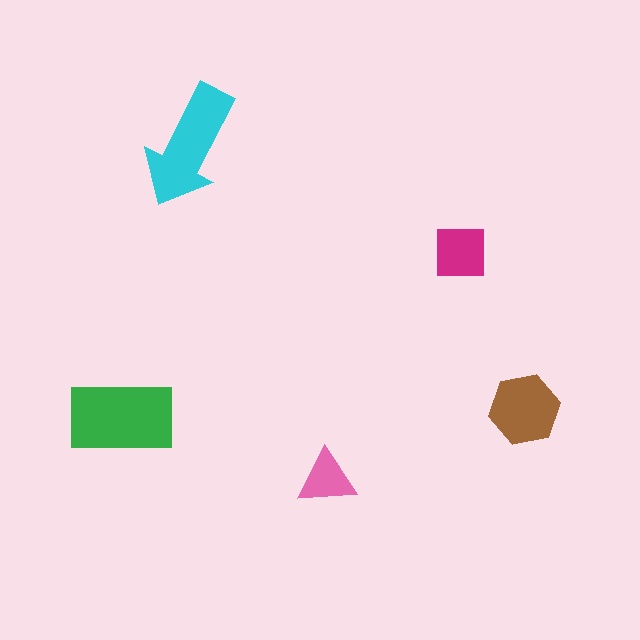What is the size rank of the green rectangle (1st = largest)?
1st.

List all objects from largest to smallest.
The green rectangle, the cyan arrow, the brown hexagon, the magenta square, the pink triangle.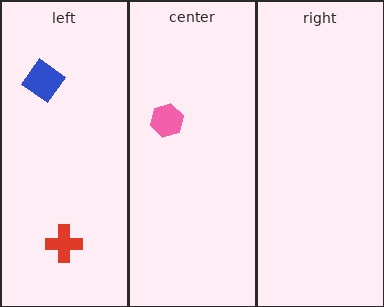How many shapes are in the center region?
1.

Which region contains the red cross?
The left region.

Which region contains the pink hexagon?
The center region.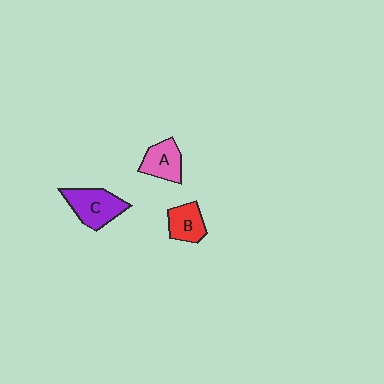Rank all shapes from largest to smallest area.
From largest to smallest: C (purple), A (pink), B (red).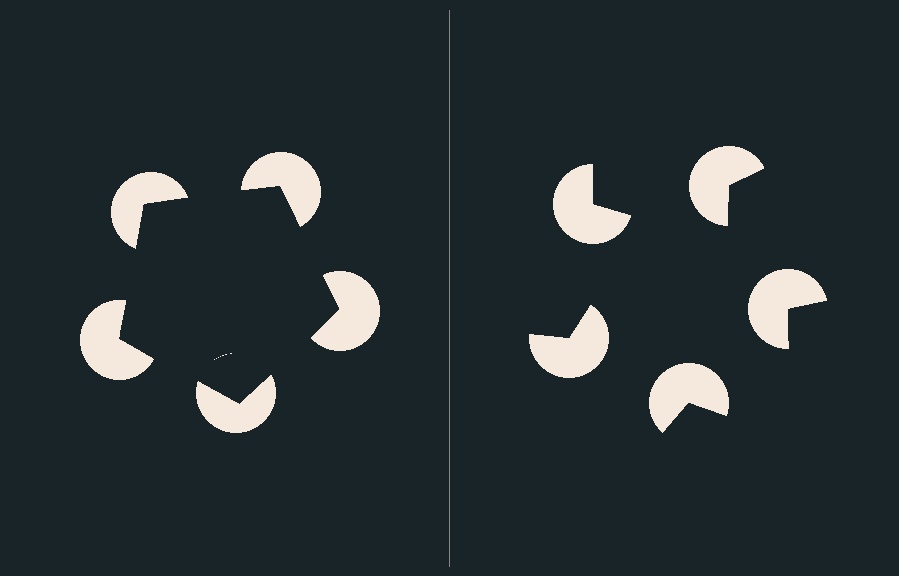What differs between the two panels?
The pac-man discs are positioned identically on both sides; only the wedge orientations differ. On the left they align to a pentagon; on the right they are misaligned.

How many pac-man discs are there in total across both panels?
10 — 5 on each side.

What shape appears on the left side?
An illusory pentagon.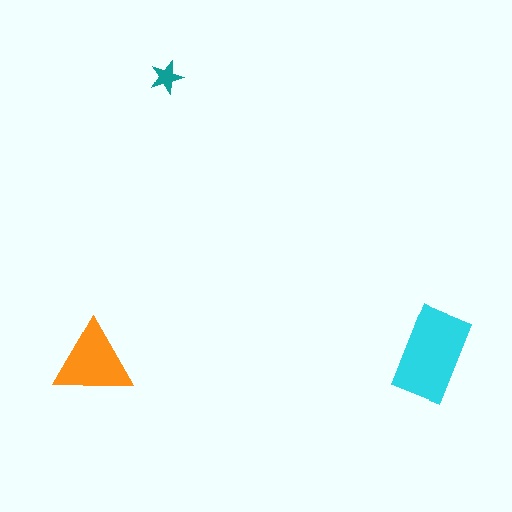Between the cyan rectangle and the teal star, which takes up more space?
The cyan rectangle.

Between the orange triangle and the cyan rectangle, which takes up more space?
The cyan rectangle.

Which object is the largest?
The cyan rectangle.